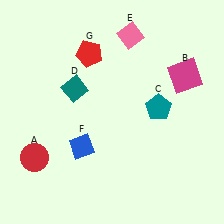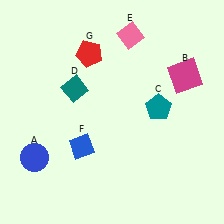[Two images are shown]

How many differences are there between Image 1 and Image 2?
There is 1 difference between the two images.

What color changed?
The circle (A) changed from red in Image 1 to blue in Image 2.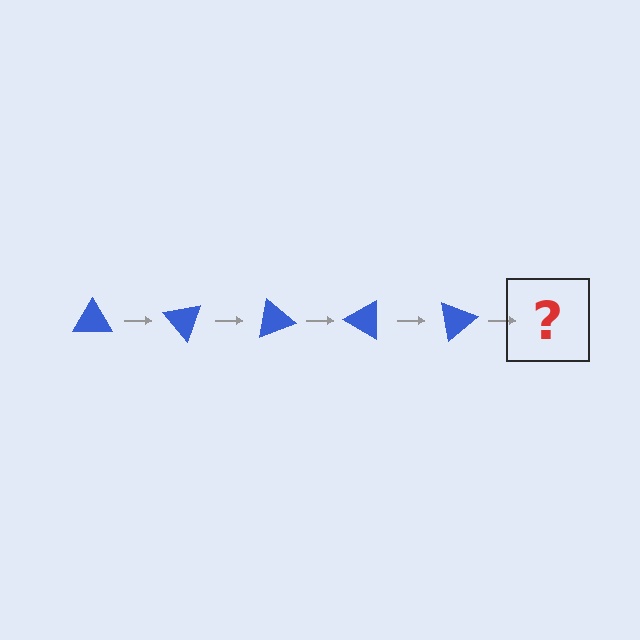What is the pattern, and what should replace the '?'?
The pattern is that the triangle rotates 50 degrees each step. The '?' should be a blue triangle rotated 250 degrees.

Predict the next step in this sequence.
The next step is a blue triangle rotated 250 degrees.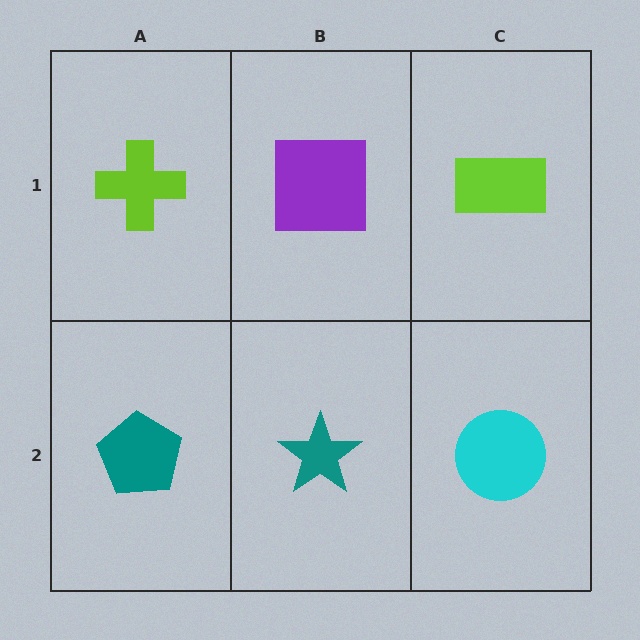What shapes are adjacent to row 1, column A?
A teal pentagon (row 2, column A), a purple square (row 1, column B).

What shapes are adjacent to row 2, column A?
A lime cross (row 1, column A), a teal star (row 2, column B).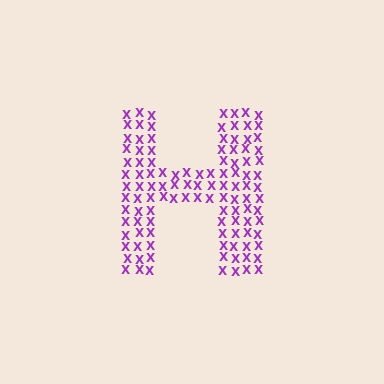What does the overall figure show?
The overall figure shows the letter H.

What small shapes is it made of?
It is made of small letter X's.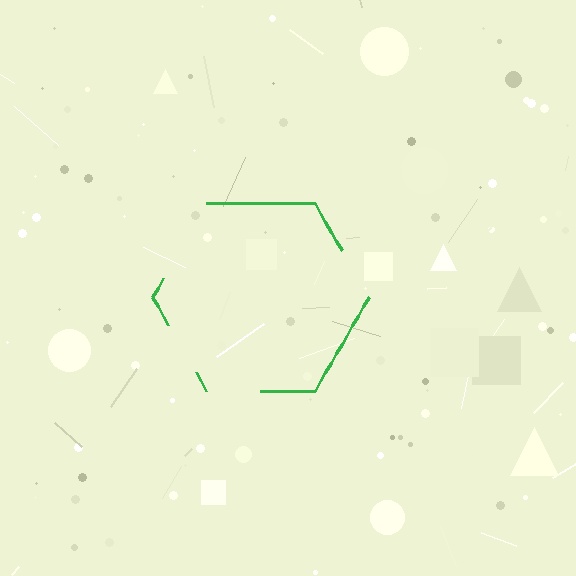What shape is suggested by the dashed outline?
The dashed outline suggests a hexagon.